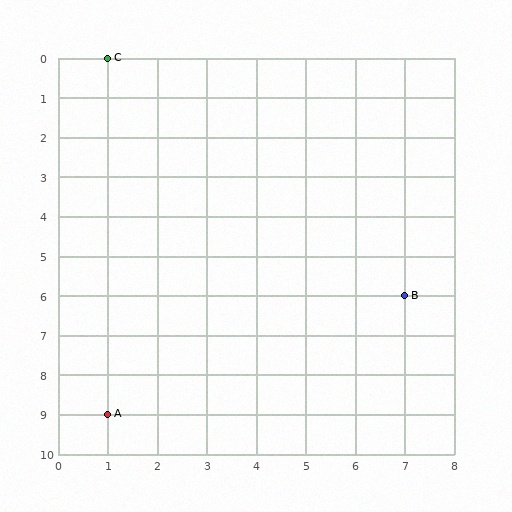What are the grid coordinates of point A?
Point A is at grid coordinates (1, 9).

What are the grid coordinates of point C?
Point C is at grid coordinates (1, 0).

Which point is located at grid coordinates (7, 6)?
Point B is at (7, 6).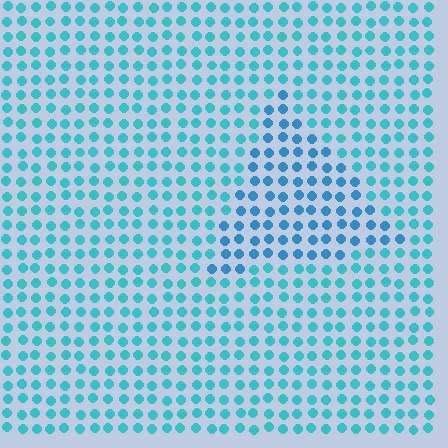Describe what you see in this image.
The image is filled with small cyan elements in a uniform arrangement. A triangle-shaped region is visible where the elements are tinted to a slightly different hue, forming a subtle color boundary.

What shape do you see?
I see a triangle.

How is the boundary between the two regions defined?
The boundary is defined purely by a slight shift in hue (about 22 degrees). Spacing, size, and orientation are identical on both sides.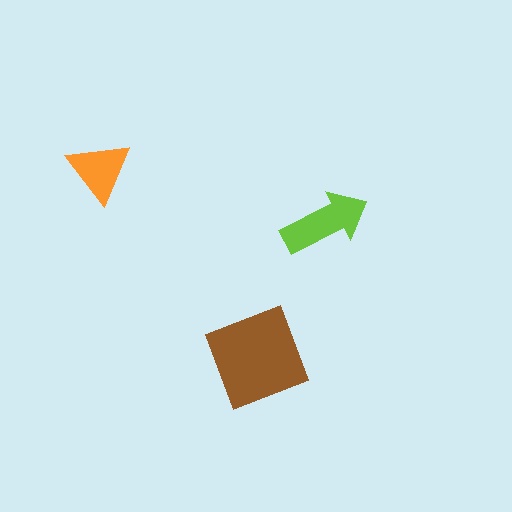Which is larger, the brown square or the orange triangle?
The brown square.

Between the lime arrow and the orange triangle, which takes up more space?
The lime arrow.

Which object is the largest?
The brown square.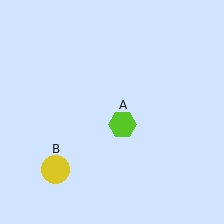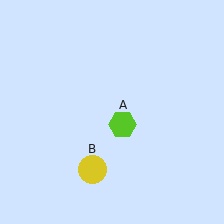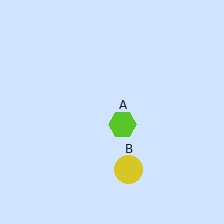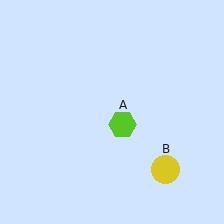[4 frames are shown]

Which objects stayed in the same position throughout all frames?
Lime hexagon (object A) remained stationary.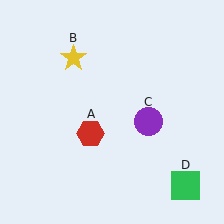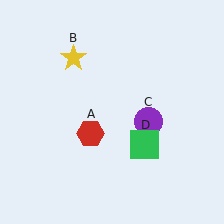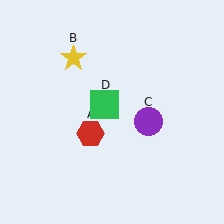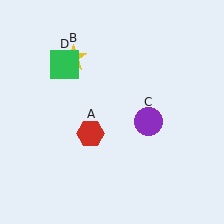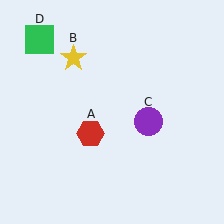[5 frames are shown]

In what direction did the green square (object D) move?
The green square (object D) moved up and to the left.